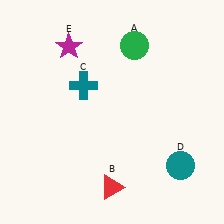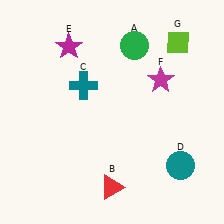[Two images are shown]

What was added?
A magenta star (F), a lime diamond (G) were added in Image 2.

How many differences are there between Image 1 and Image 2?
There are 2 differences between the two images.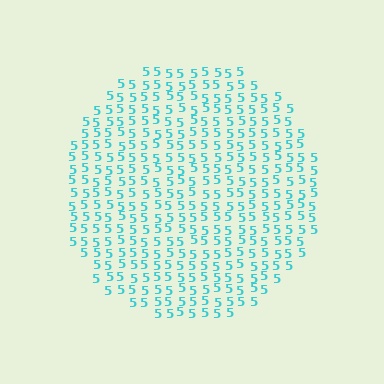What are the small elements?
The small elements are digit 5's.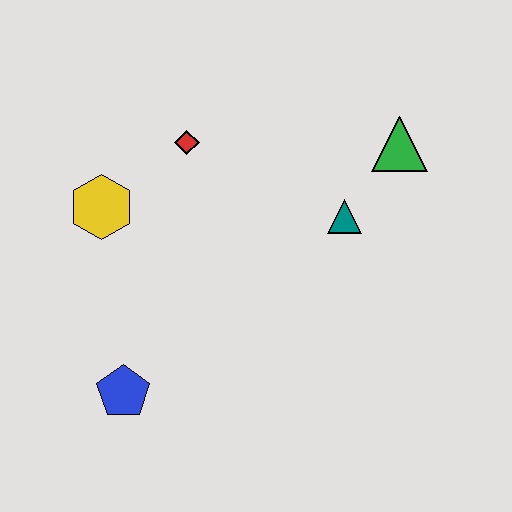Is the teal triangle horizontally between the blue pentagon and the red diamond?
No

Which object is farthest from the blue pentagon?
The green triangle is farthest from the blue pentagon.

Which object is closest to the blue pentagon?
The yellow hexagon is closest to the blue pentagon.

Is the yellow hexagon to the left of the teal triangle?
Yes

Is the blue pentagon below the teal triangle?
Yes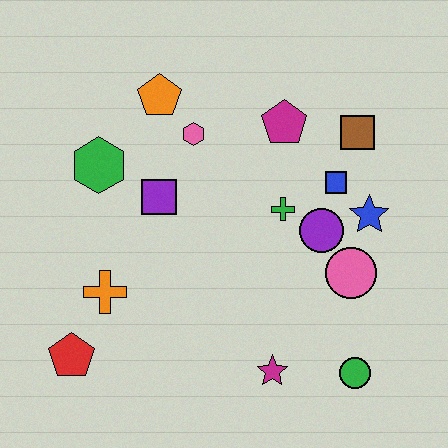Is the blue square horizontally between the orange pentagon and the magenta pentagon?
No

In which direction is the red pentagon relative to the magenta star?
The red pentagon is to the left of the magenta star.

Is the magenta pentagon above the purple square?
Yes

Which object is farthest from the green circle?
The orange pentagon is farthest from the green circle.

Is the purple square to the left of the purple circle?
Yes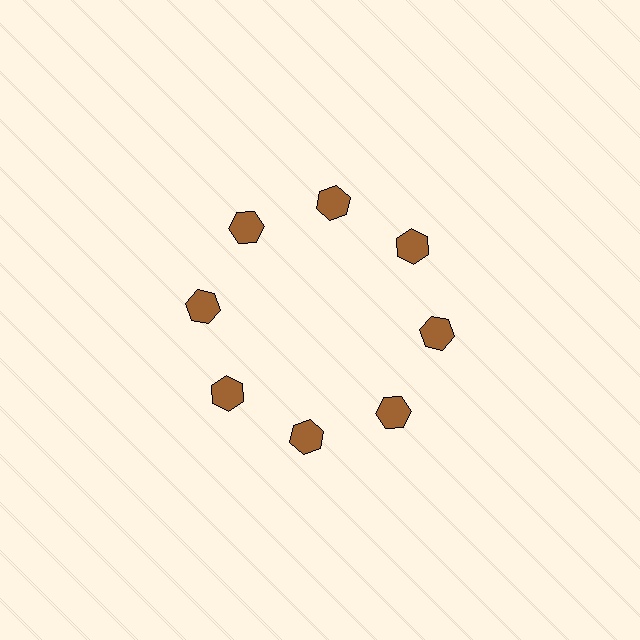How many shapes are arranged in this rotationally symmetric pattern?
There are 8 shapes, arranged in 8 groups of 1.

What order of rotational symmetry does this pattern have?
This pattern has 8-fold rotational symmetry.